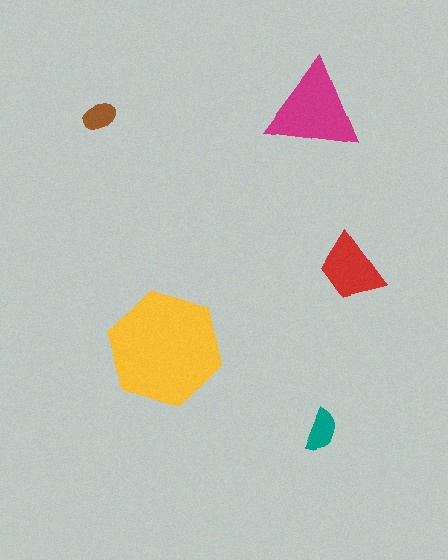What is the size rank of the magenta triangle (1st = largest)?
2nd.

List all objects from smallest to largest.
The brown ellipse, the teal semicircle, the red trapezoid, the magenta triangle, the yellow hexagon.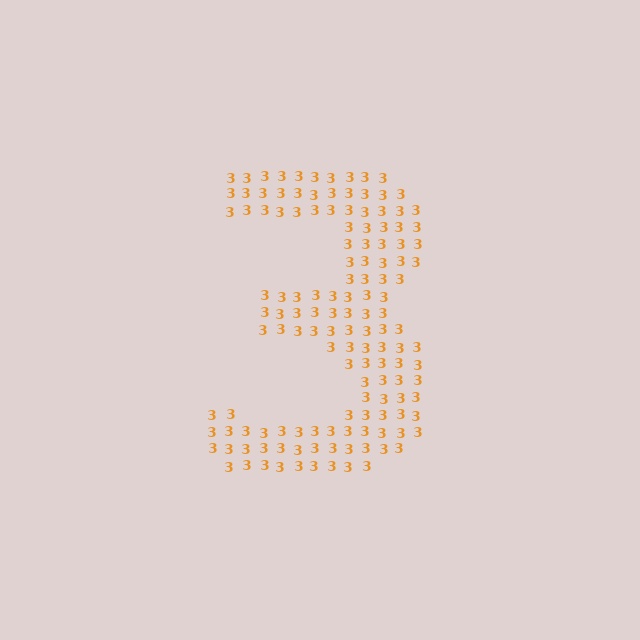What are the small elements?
The small elements are digit 3's.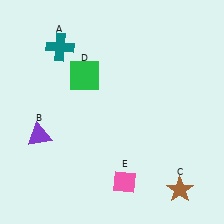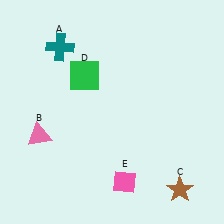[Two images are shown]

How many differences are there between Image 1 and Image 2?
There is 1 difference between the two images.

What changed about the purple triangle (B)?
In Image 1, B is purple. In Image 2, it changed to pink.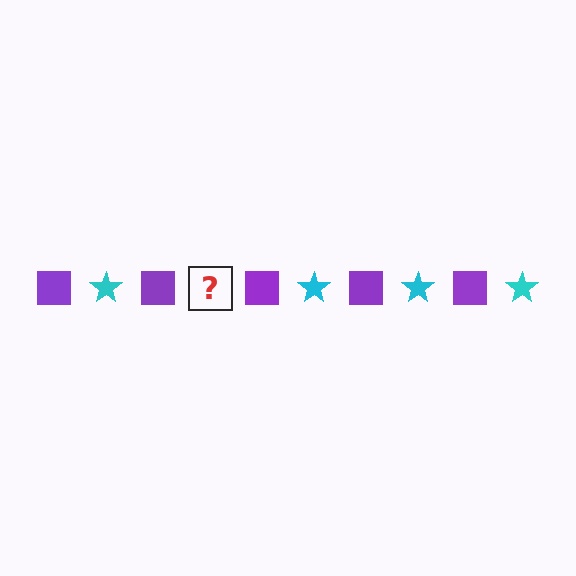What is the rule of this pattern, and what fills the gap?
The rule is that the pattern alternates between purple square and cyan star. The gap should be filled with a cyan star.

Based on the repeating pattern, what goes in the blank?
The blank should be a cyan star.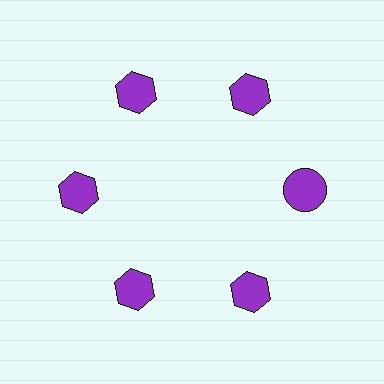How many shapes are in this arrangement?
There are 6 shapes arranged in a ring pattern.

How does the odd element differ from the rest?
It has a different shape: circle instead of hexagon.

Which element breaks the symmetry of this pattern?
The purple circle at roughly the 3 o'clock position breaks the symmetry. All other shapes are purple hexagons.